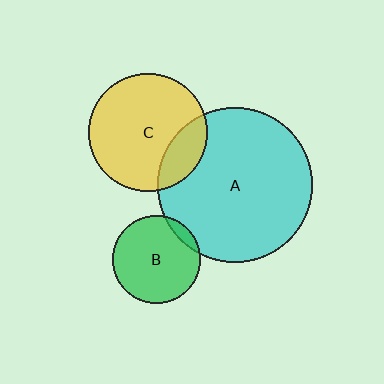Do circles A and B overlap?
Yes.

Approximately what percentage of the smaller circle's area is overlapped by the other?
Approximately 10%.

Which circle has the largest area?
Circle A (cyan).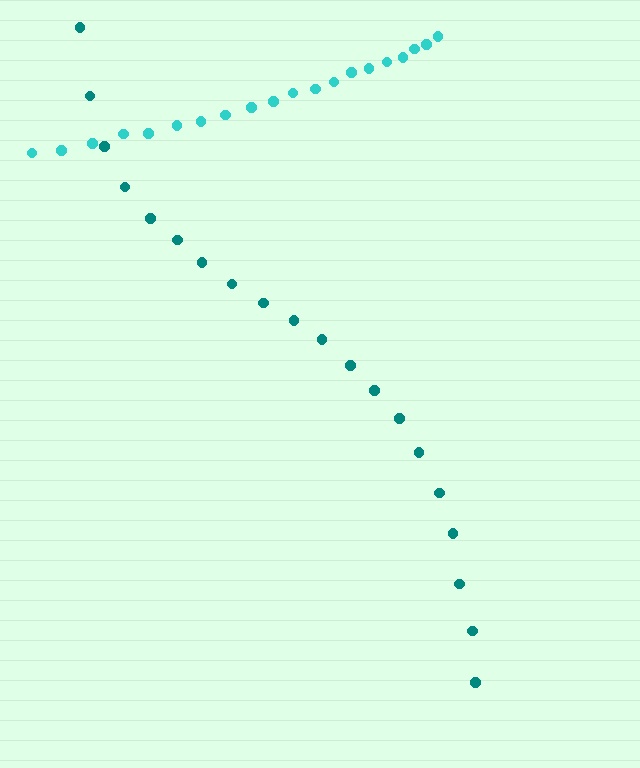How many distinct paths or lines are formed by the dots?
There are 2 distinct paths.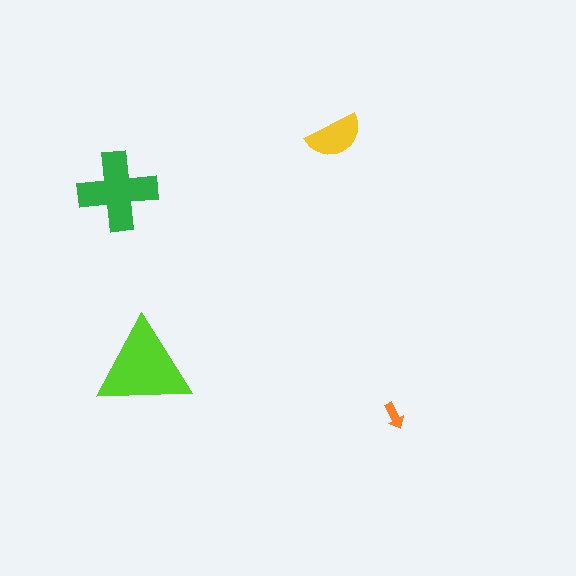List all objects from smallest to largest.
The orange arrow, the yellow semicircle, the green cross, the lime triangle.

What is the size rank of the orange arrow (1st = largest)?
4th.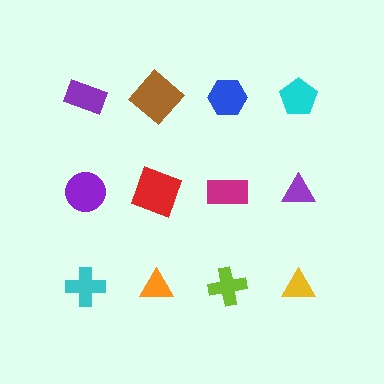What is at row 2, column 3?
A magenta rectangle.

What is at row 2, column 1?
A purple circle.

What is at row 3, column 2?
An orange triangle.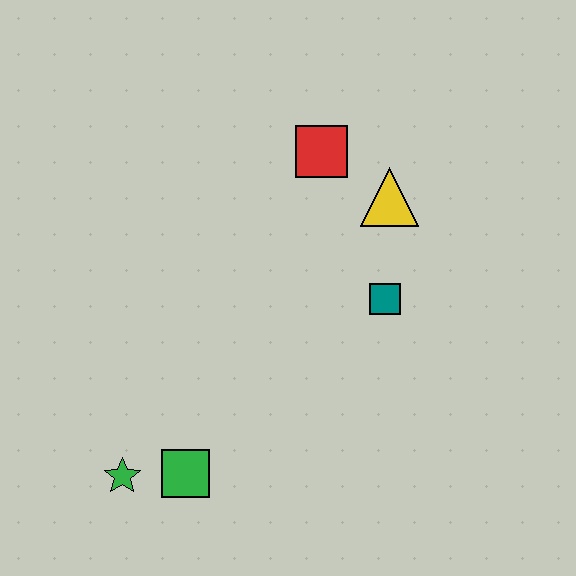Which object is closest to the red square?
The yellow triangle is closest to the red square.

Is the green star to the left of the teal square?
Yes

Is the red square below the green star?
No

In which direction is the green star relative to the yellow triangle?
The green star is below the yellow triangle.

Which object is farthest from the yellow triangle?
The green star is farthest from the yellow triangle.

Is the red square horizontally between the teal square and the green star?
Yes